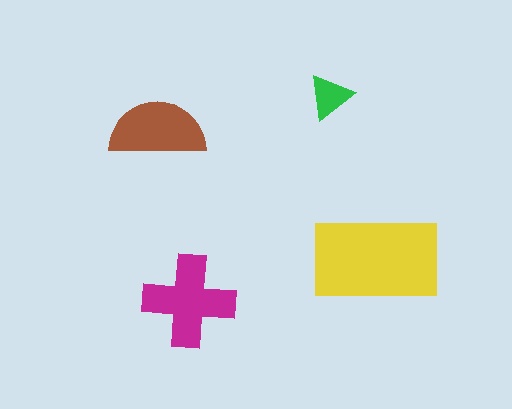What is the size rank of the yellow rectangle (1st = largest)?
1st.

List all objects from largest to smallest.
The yellow rectangle, the magenta cross, the brown semicircle, the green triangle.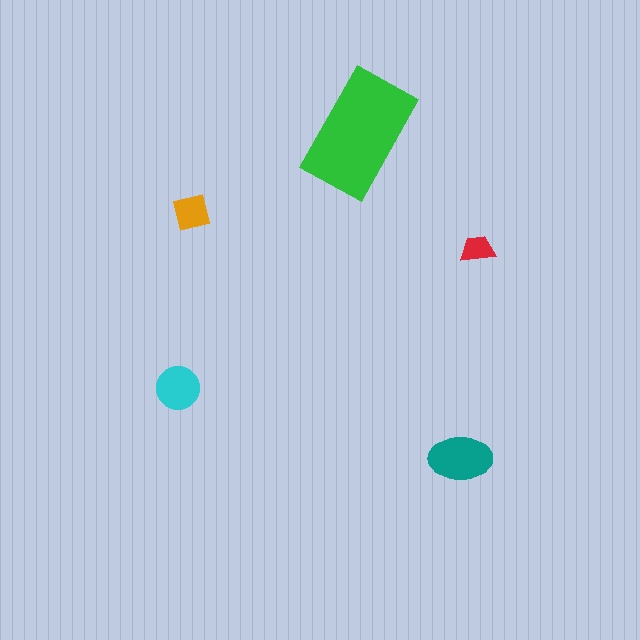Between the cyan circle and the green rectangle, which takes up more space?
The green rectangle.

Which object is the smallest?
The red trapezoid.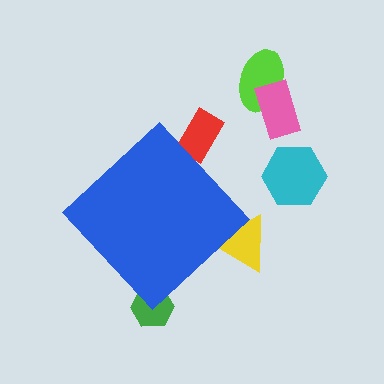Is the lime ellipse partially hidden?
No, the lime ellipse is fully visible.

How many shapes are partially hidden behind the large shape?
3 shapes are partially hidden.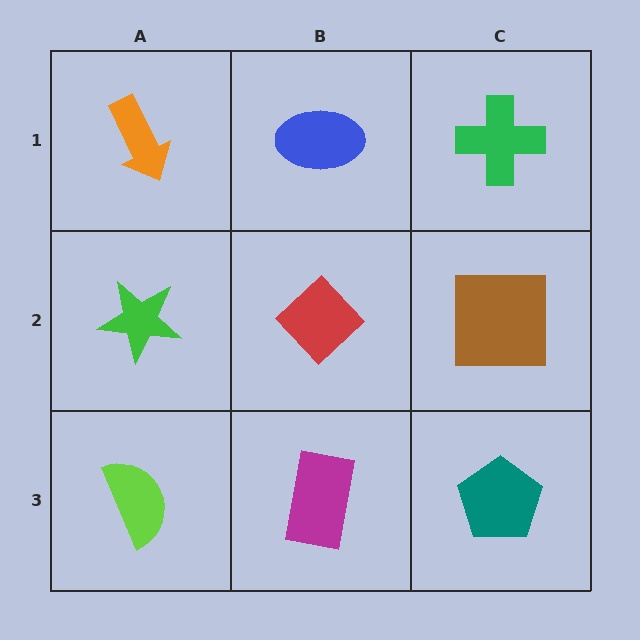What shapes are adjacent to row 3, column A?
A green star (row 2, column A), a magenta rectangle (row 3, column B).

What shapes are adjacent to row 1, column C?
A brown square (row 2, column C), a blue ellipse (row 1, column B).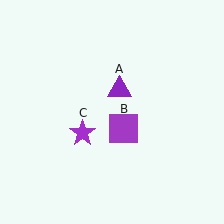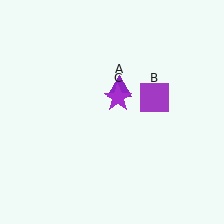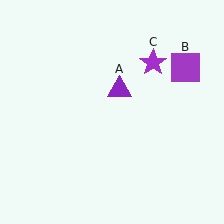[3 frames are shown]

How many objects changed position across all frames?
2 objects changed position: purple square (object B), purple star (object C).